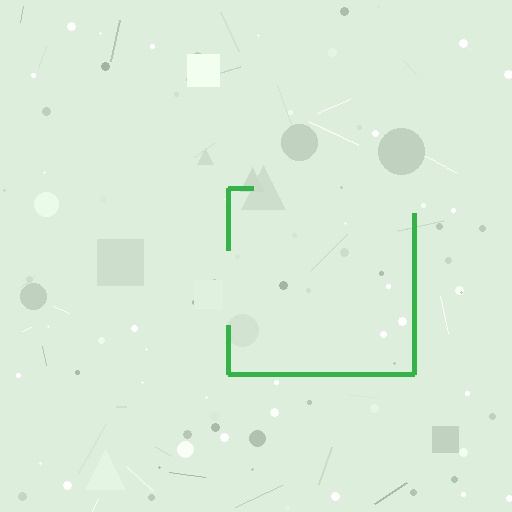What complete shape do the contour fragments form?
The contour fragments form a square.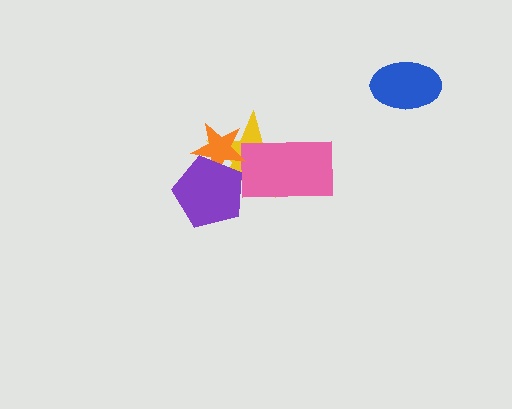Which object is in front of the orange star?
The purple pentagon is in front of the orange star.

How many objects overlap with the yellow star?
3 objects overlap with the yellow star.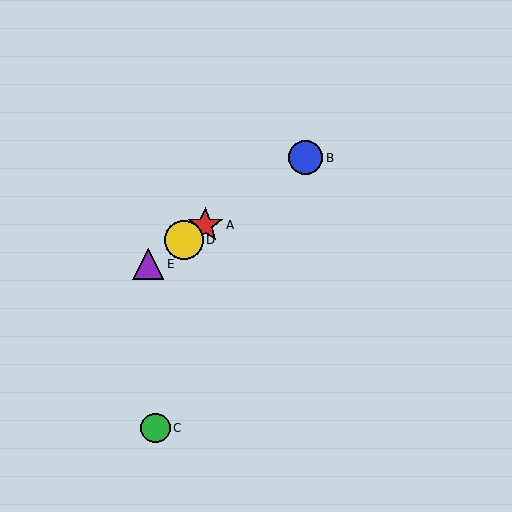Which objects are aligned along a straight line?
Objects A, B, D, E are aligned along a straight line.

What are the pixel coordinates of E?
Object E is at (148, 264).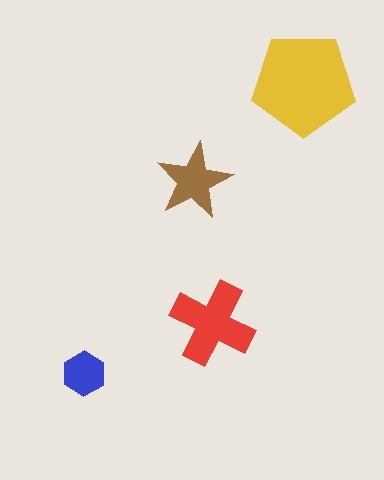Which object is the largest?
The yellow pentagon.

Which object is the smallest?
The blue hexagon.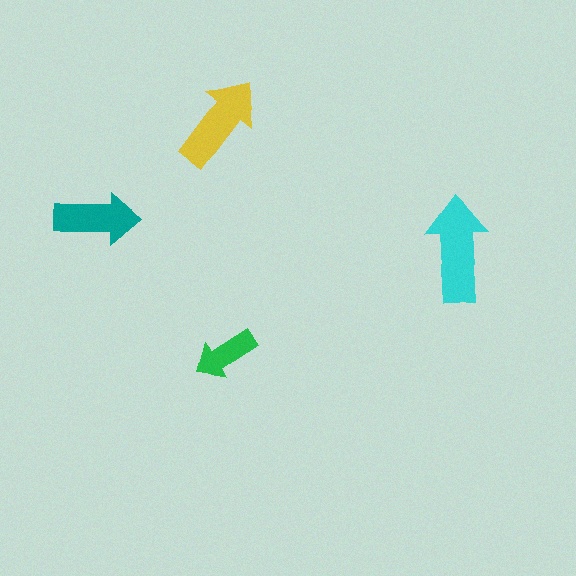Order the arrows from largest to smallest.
the cyan one, the yellow one, the teal one, the green one.